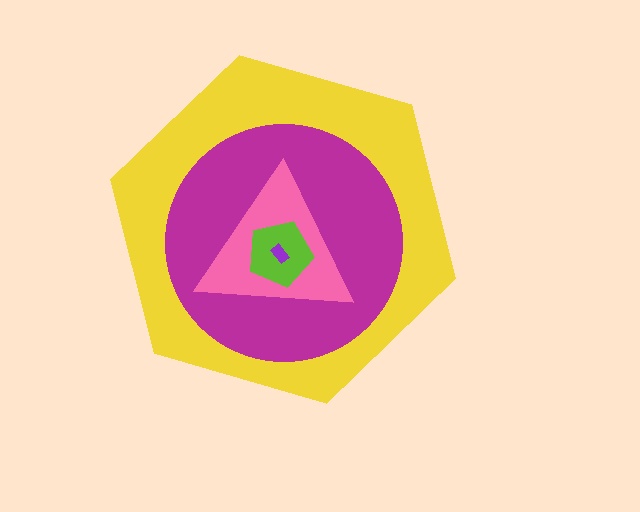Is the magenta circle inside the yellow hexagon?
Yes.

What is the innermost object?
The purple rectangle.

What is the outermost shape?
The yellow hexagon.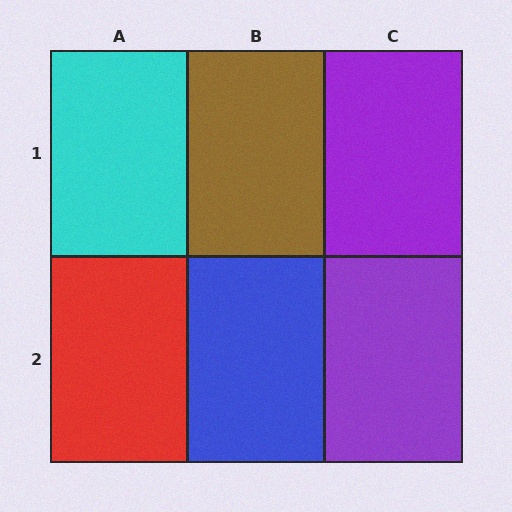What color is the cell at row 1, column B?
Brown.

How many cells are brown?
1 cell is brown.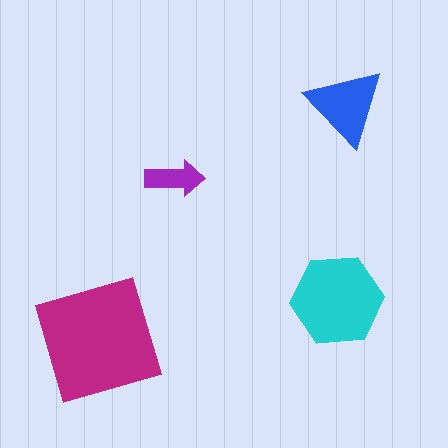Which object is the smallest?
The purple arrow.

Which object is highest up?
The blue triangle is topmost.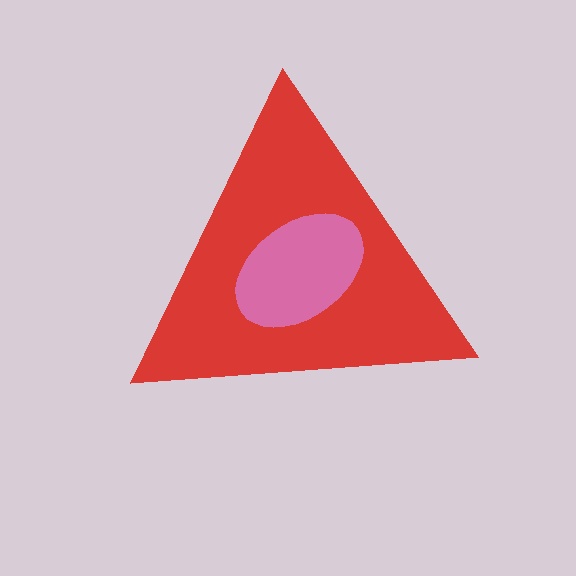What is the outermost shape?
The red triangle.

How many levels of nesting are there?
2.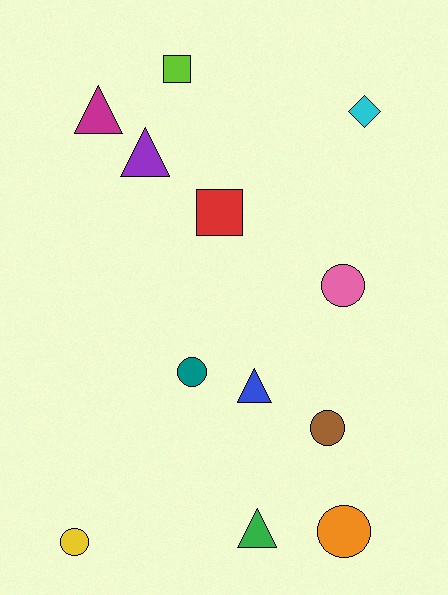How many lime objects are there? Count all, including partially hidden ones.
There is 1 lime object.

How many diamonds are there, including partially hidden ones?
There is 1 diamond.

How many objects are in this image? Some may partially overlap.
There are 12 objects.